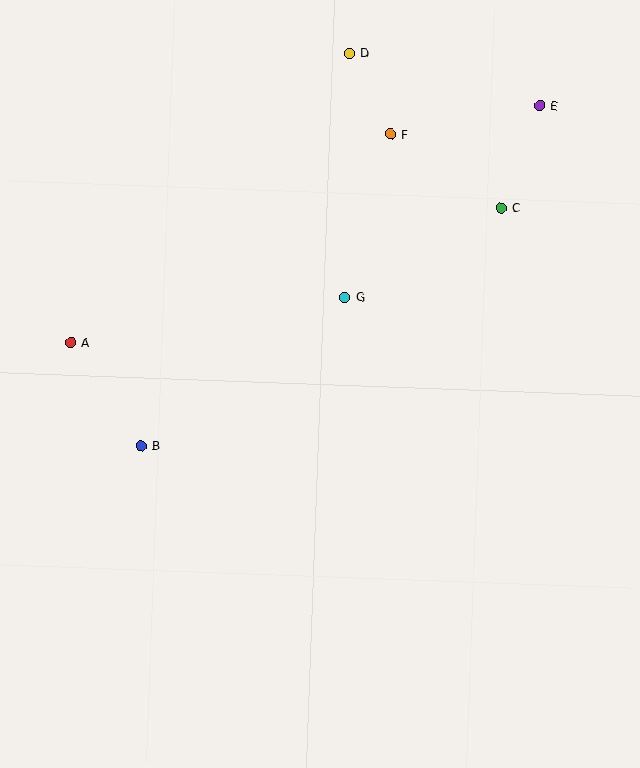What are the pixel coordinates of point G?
Point G is at (345, 297).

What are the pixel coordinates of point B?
Point B is at (141, 446).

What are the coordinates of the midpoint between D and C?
The midpoint between D and C is at (425, 131).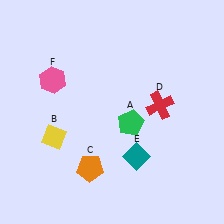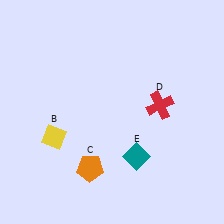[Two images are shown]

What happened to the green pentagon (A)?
The green pentagon (A) was removed in Image 2. It was in the bottom-right area of Image 1.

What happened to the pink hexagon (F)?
The pink hexagon (F) was removed in Image 2. It was in the top-left area of Image 1.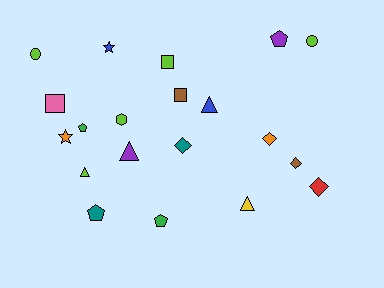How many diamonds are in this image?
There are 4 diamonds.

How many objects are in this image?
There are 20 objects.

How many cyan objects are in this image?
There are no cyan objects.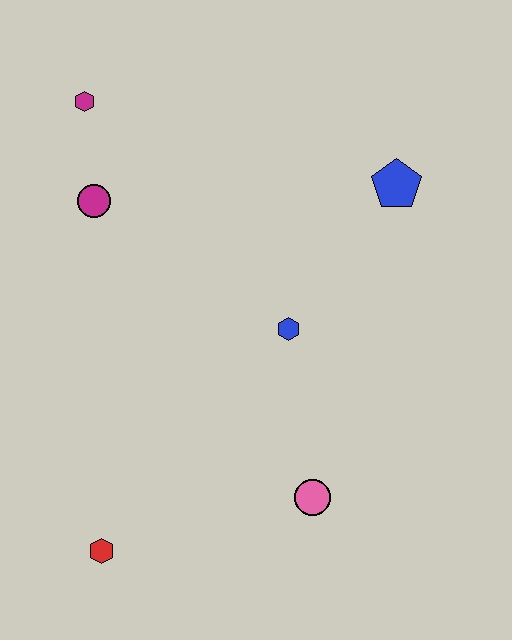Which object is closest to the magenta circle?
The magenta hexagon is closest to the magenta circle.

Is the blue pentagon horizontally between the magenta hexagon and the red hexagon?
No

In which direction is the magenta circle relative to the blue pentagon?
The magenta circle is to the left of the blue pentagon.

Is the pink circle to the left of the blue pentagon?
Yes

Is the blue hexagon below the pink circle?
No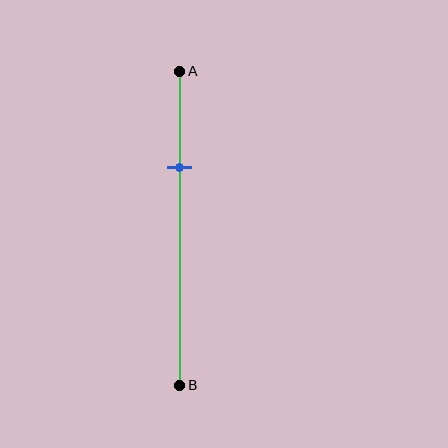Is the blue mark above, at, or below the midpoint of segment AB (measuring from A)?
The blue mark is above the midpoint of segment AB.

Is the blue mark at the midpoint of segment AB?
No, the mark is at about 30% from A, not at the 50% midpoint.